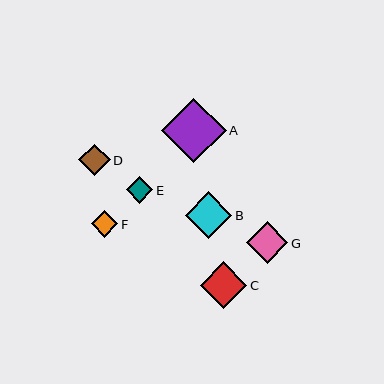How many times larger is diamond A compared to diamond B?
Diamond A is approximately 1.4 times the size of diamond B.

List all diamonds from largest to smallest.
From largest to smallest: A, B, C, G, D, E, F.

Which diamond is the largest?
Diamond A is the largest with a size of approximately 64 pixels.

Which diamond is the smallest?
Diamond F is the smallest with a size of approximately 26 pixels.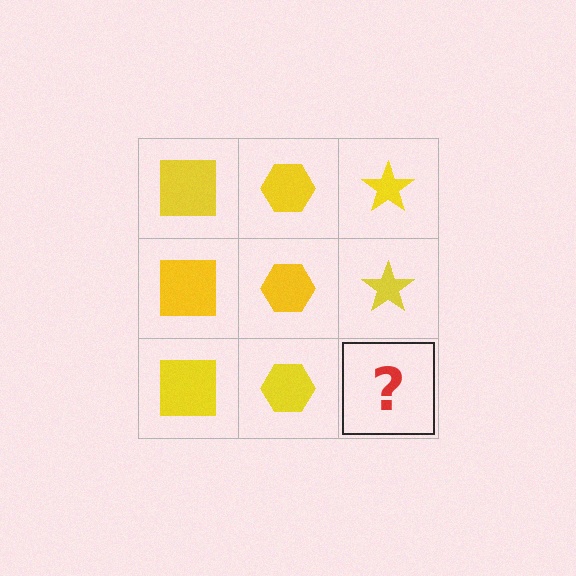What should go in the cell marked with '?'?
The missing cell should contain a yellow star.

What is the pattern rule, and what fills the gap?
The rule is that each column has a consistent shape. The gap should be filled with a yellow star.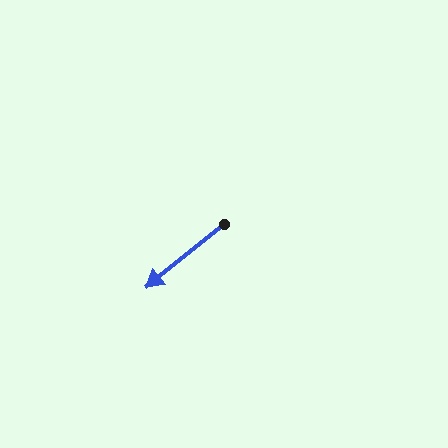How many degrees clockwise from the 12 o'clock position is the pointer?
Approximately 231 degrees.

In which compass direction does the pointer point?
Southwest.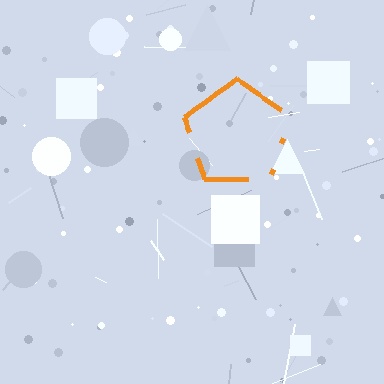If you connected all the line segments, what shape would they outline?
They would outline a pentagon.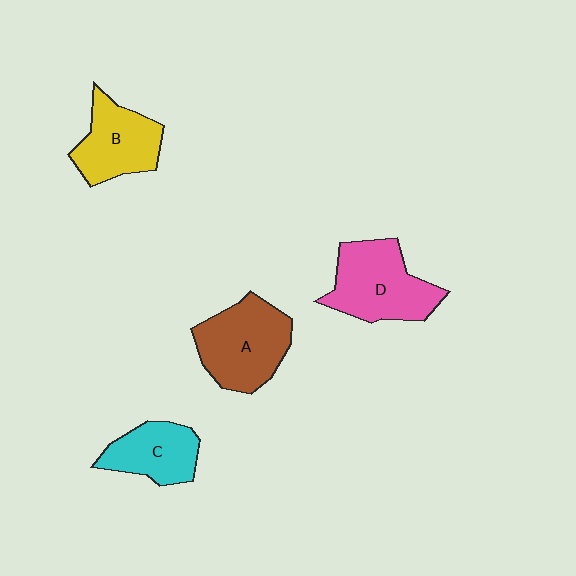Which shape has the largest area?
Shape D (pink).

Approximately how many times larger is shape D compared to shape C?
Approximately 1.5 times.